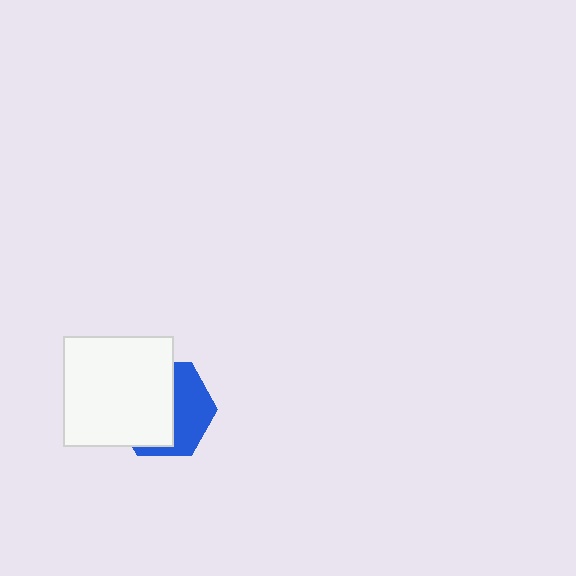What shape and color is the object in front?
The object in front is a white square.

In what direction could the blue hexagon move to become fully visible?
The blue hexagon could move right. That would shift it out from behind the white square entirely.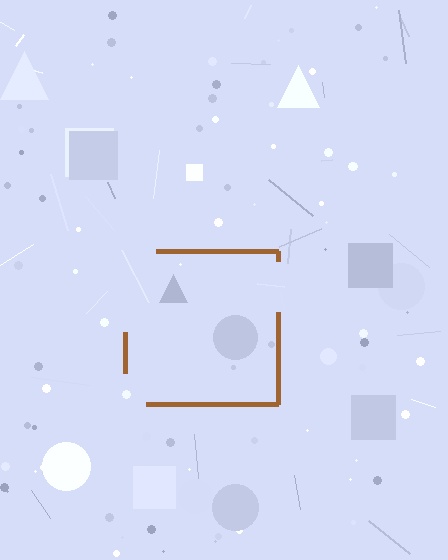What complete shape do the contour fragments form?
The contour fragments form a square.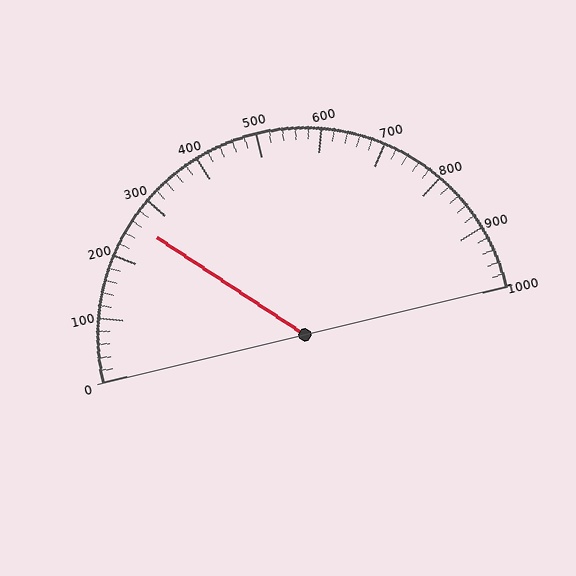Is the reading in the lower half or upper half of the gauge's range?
The reading is in the lower half of the range (0 to 1000).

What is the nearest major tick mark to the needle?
The nearest major tick mark is 300.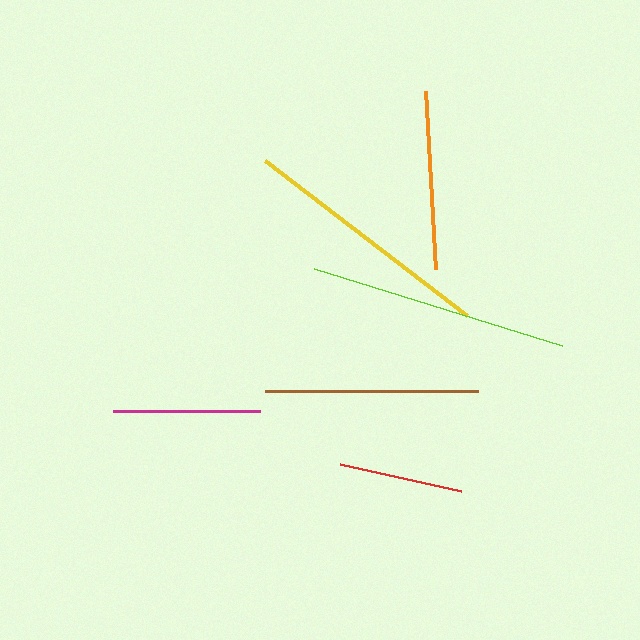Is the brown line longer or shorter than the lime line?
The lime line is longer than the brown line.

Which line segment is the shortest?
The red line is the shortest at approximately 124 pixels.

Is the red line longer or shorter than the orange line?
The orange line is longer than the red line.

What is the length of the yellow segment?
The yellow segment is approximately 255 pixels long.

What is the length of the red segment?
The red segment is approximately 124 pixels long.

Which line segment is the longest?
The lime line is the longest at approximately 260 pixels.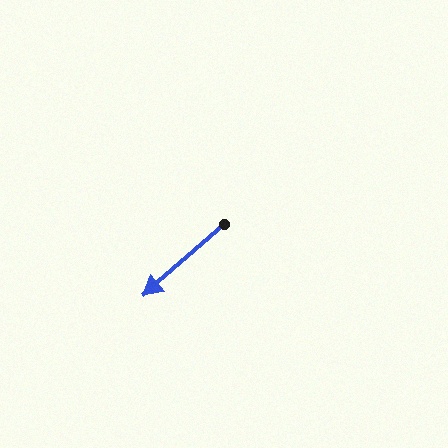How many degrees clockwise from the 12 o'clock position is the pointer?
Approximately 228 degrees.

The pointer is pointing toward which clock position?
Roughly 8 o'clock.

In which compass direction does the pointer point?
Southwest.